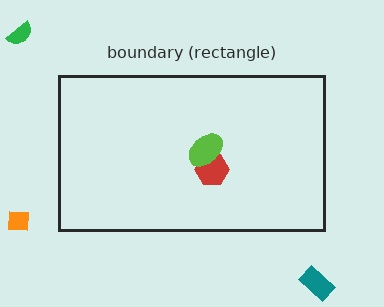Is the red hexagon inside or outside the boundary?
Inside.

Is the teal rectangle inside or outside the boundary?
Outside.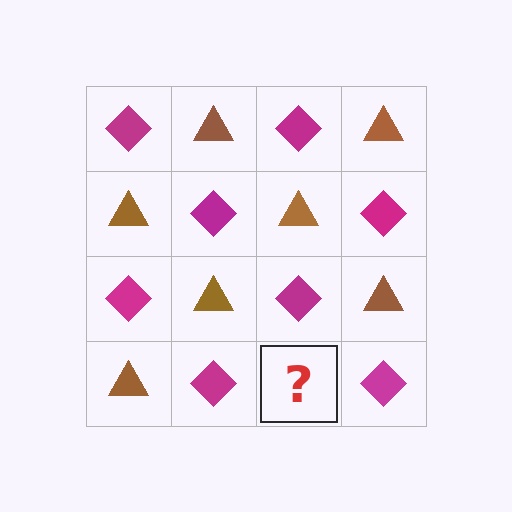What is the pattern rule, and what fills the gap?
The rule is that it alternates magenta diamond and brown triangle in a checkerboard pattern. The gap should be filled with a brown triangle.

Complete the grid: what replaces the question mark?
The question mark should be replaced with a brown triangle.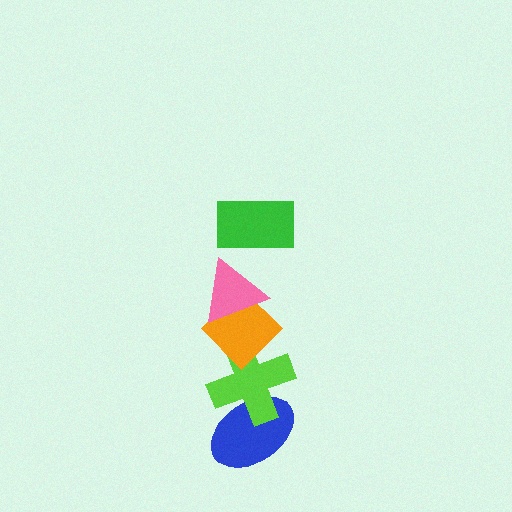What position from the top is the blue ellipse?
The blue ellipse is 5th from the top.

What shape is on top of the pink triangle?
The green rectangle is on top of the pink triangle.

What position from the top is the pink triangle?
The pink triangle is 2nd from the top.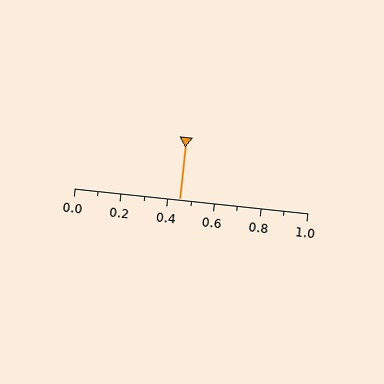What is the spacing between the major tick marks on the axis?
The major ticks are spaced 0.2 apart.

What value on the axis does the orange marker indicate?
The marker indicates approximately 0.45.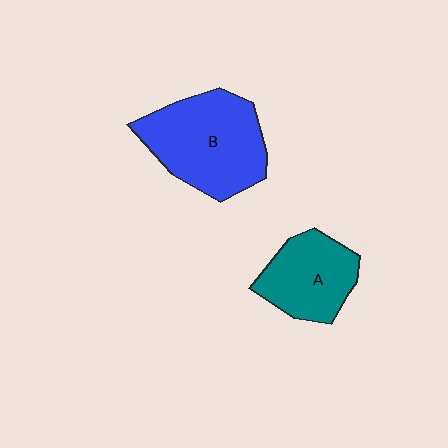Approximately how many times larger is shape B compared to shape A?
Approximately 1.5 times.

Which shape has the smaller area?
Shape A (teal).